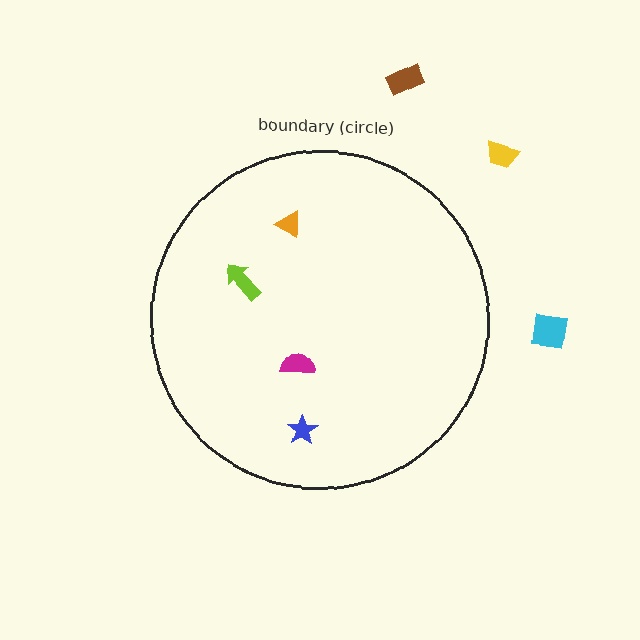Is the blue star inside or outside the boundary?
Inside.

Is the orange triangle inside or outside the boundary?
Inside.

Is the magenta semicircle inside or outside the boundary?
Inside.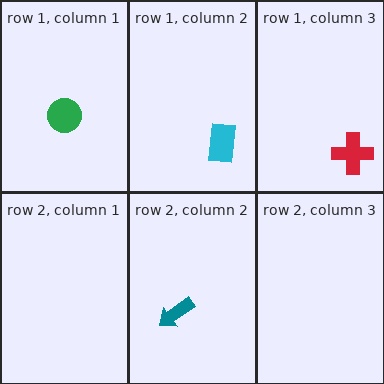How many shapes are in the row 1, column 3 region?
1.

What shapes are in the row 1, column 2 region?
The cyan rectangle.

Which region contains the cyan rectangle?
The row 1, column 2 region.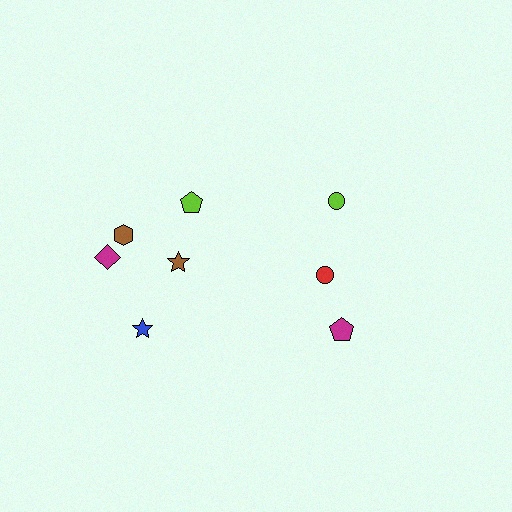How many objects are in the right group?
There are 3 objects.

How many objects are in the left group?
There are 5 objects.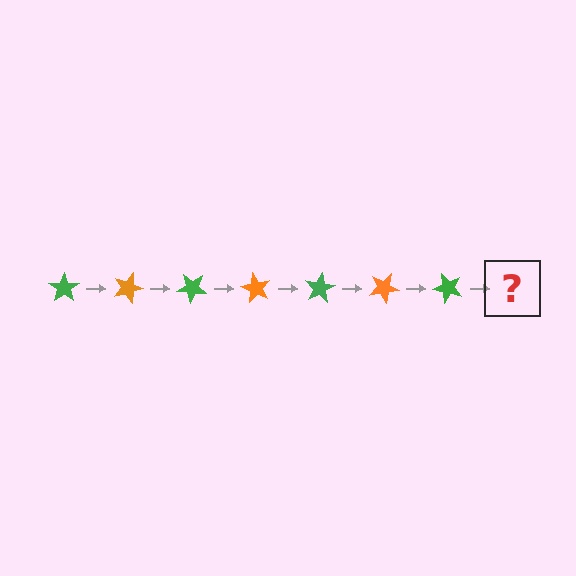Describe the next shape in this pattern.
It should be an orange star, rotated 140 degrees from the start.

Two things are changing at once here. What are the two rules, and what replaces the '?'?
The two rules are that it rotates 20 degrees each step and the color cycles through green and orange. The '?' should be an orange star, rotated 140 degrees from the start.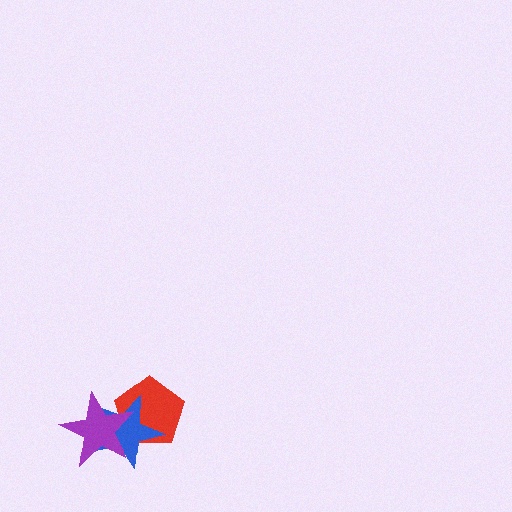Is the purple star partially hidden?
No, no other shape covers it.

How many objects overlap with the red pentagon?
2 objects overlap with the red pentagon.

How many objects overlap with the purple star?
2 objects overlap with the purple star.